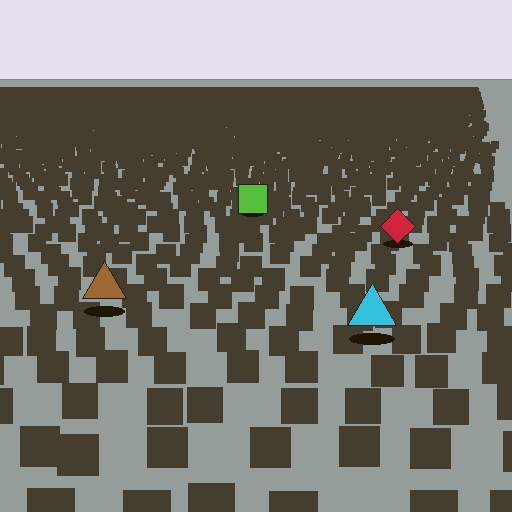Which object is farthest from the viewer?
The lime square is farthest from the viewer. It appears smaller and the ground texture around it is denser.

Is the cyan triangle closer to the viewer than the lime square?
Yes. The cyan triangle is closer — you can tell from the texture gradient: the ground texture is coarser near it.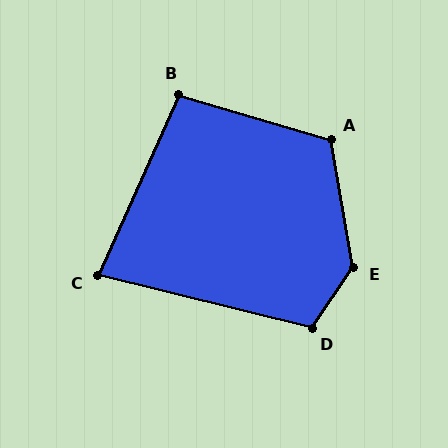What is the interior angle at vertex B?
Approximately 98 degrees (obtuse).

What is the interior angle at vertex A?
Approximately 116 degrees (obtuse).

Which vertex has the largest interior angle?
E, at approximately 136 degrees.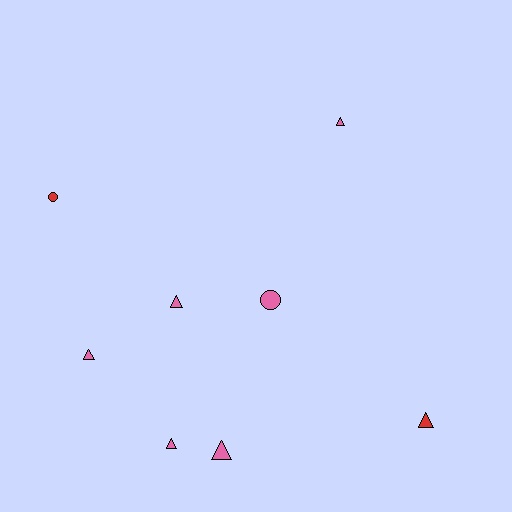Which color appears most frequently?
Pink, with 6 objects.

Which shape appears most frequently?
Triangle, with 6 objects.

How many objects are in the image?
There are 8 objects.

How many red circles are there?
There is 1 red circle.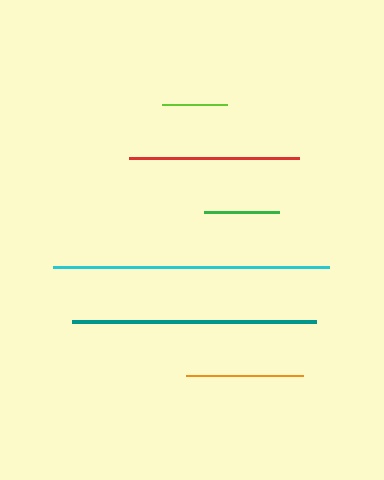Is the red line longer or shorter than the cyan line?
The cyan line is longer than the red line.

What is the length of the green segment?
The green segment is approximately 75 pixels long.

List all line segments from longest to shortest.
From longest to shortest: cyan, teal, red, orange, green, lime.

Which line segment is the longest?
The cyan line is the longest at approximately 276 pixels.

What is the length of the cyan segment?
The cyan segment is approximately 276 pixels long.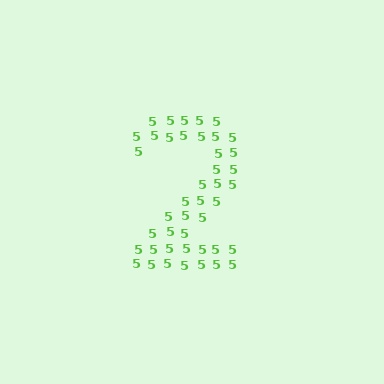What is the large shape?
The large shape is the digit 2.